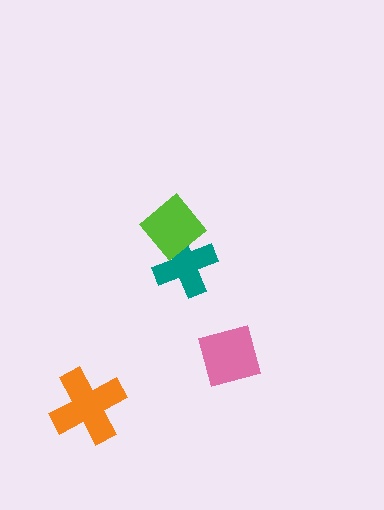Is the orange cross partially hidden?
No, no other shape covers it.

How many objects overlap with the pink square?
0 objects overlap with the pink square.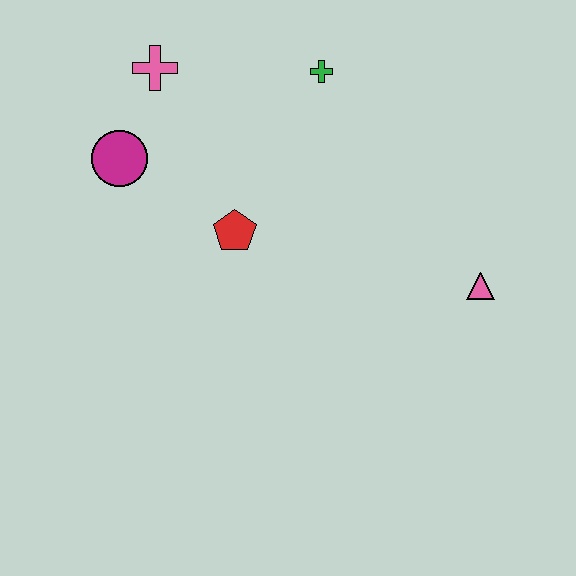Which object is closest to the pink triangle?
The red pentagon is closest to the pink triangle.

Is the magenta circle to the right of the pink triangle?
No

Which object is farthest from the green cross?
The pink triangle is farthest from the green cross.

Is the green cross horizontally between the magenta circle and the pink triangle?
Yes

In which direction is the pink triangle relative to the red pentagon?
The pink triangle is to the right of the red pentagon.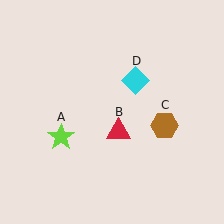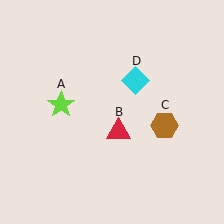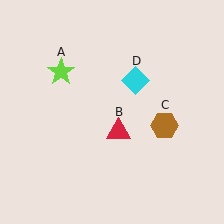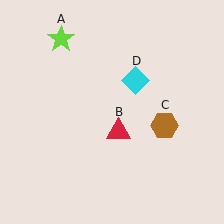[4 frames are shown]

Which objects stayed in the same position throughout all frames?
Red triangle (object B) and brown hexagon (object C) and cyan diamond (object D) remained stationary.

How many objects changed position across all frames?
1 object changed position: lime star (object A).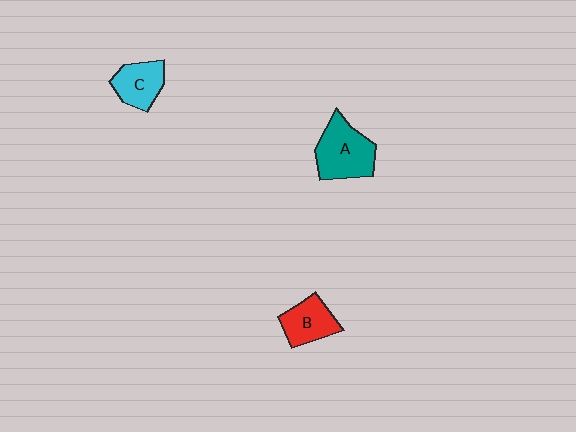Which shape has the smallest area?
Shape C (cyan).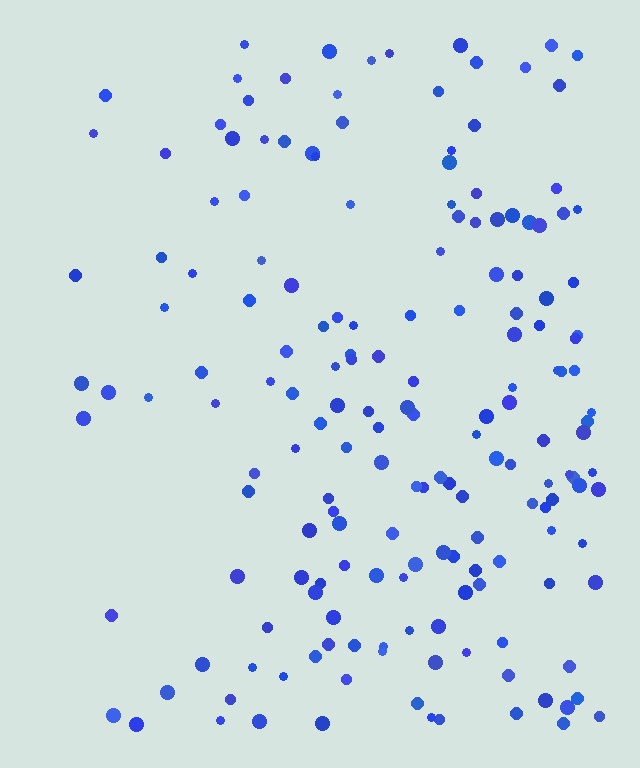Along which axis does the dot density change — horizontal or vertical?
Horizontal.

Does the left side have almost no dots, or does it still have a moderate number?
Still a moderate number, just noticeably fewer than the right.